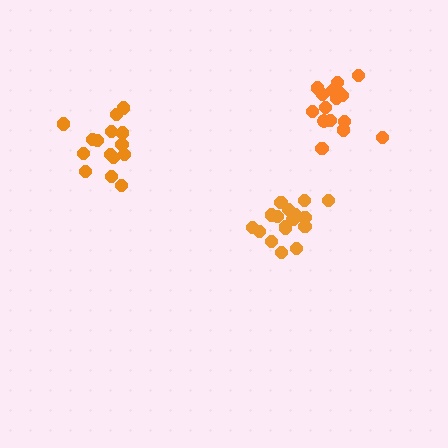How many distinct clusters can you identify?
There are 3 distinct clusters.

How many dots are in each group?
Group 1: 15 dots, Group 2: 17 dots, Group 3: 16 dots (48 total).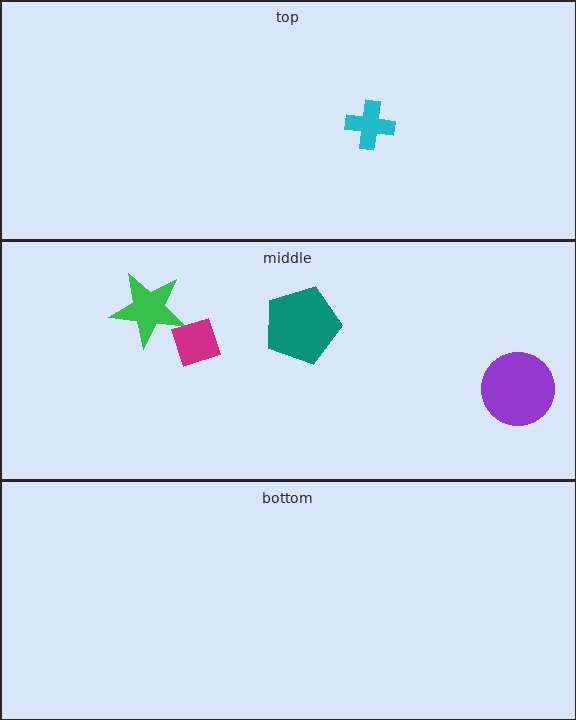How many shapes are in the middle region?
4.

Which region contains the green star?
The middle region.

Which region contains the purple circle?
The middle region.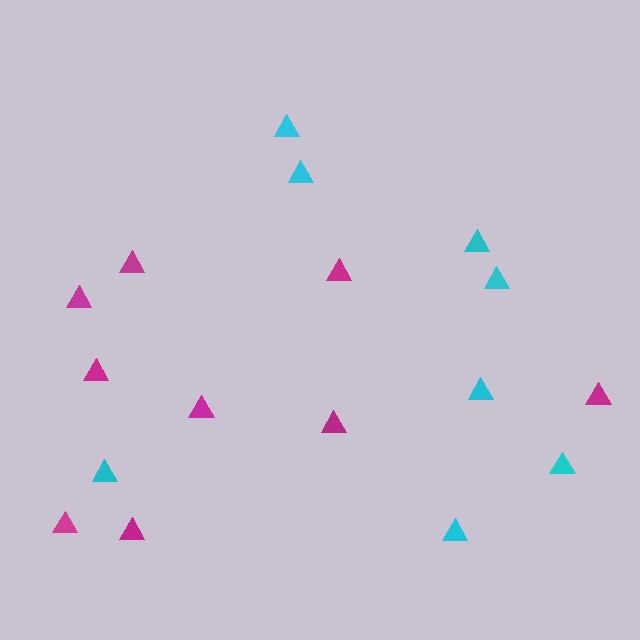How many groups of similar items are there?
There are 2 groups: one group of magenta triangles (9) and one group of cyan triangles (8).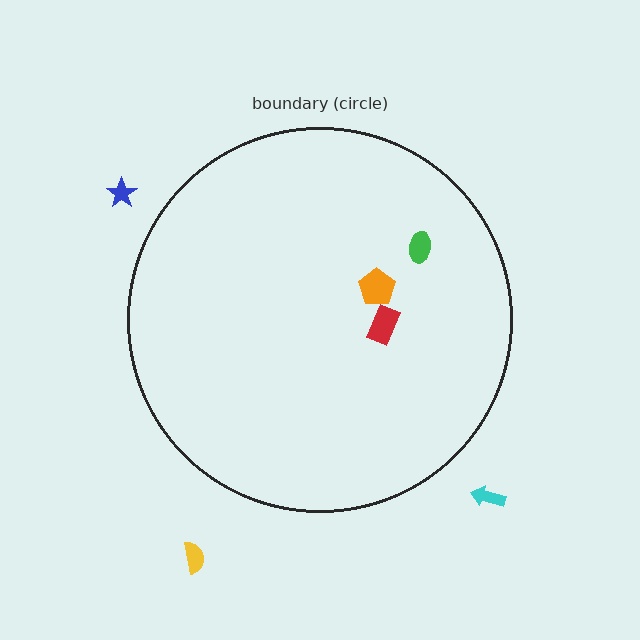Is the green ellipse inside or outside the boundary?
Inside.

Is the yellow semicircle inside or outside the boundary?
Outside.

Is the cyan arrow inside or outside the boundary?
Outside.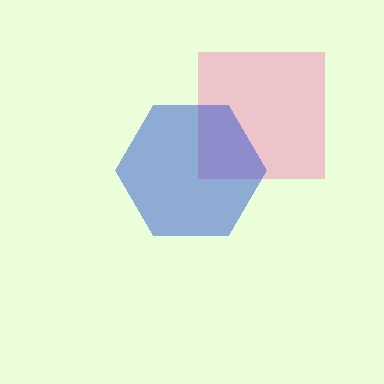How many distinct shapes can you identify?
There are 2 distinct shapes: a pink square, a blue hexagon.